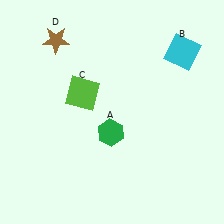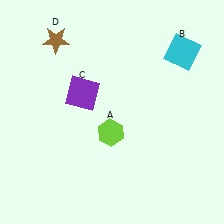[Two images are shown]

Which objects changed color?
A changed from green to lime. C changed from lime to purple.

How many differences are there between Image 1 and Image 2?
There are 2 differences between the two images.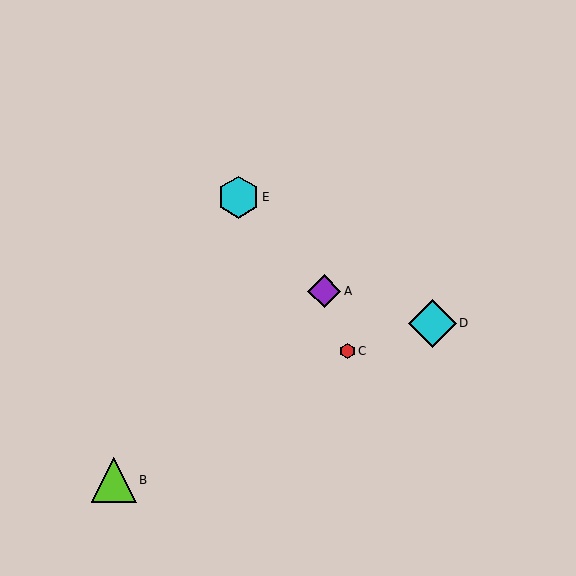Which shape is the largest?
The cyan diamond (labeled D) is the largest.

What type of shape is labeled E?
Shape E is a cyan hexagon.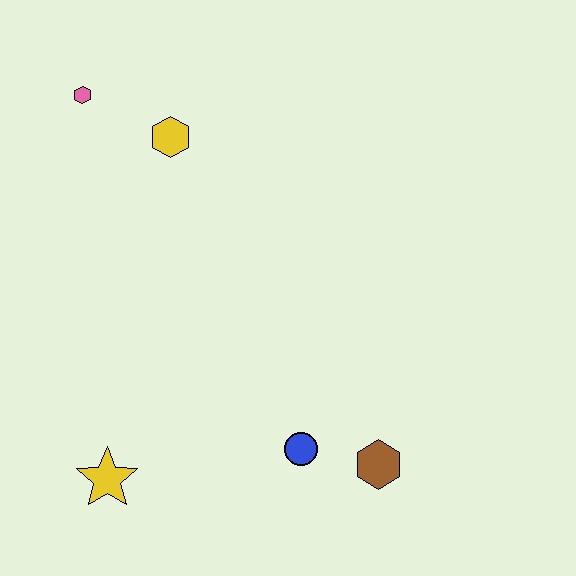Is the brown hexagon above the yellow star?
Yes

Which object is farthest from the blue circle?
The pink hexagon is farthest from the blue circle.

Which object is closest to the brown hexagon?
The blue circle is closest to the brown hexagon.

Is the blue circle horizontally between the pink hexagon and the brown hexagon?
Yes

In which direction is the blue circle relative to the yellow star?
The blue circle is to the right of the yellow star.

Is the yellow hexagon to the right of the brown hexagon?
No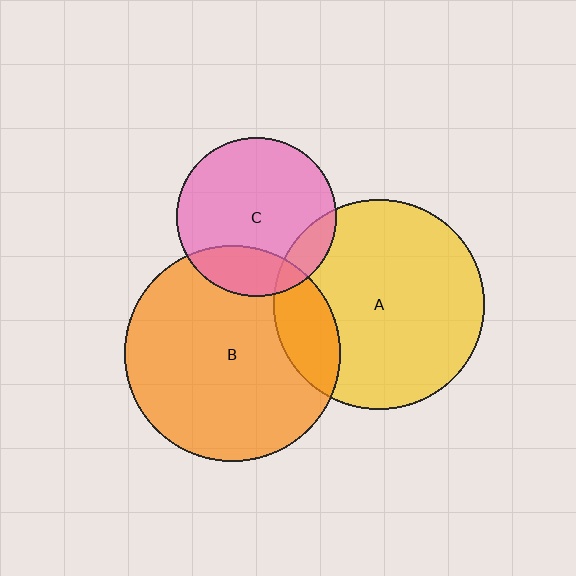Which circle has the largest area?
Circle B (orange).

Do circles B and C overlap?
Yes.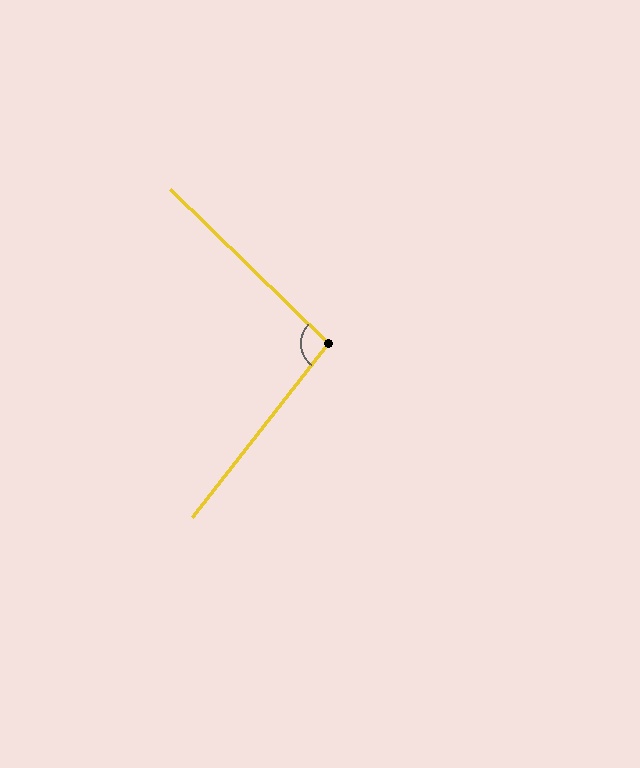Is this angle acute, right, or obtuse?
It is obtuse.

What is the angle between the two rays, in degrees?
Approximately 96 degrees.